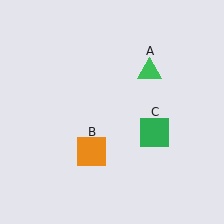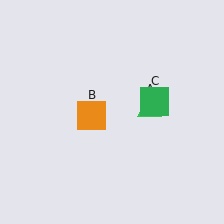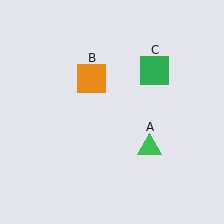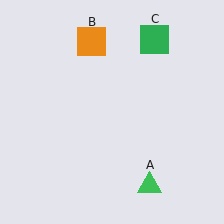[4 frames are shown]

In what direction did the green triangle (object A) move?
The green triangle (object A) moved down.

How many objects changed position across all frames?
3 objects changed position: green triangle (object A), orange square (object B), green square (object C).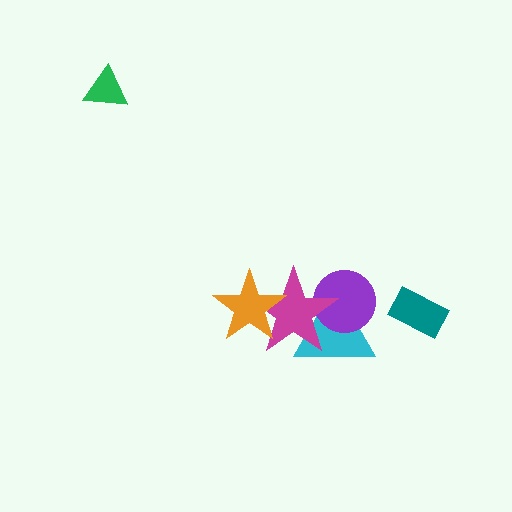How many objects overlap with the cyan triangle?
2 objects overlap with the cyan triangle.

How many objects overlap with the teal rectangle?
0 objects overlap with the teal rectangle.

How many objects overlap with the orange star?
1 object overlaps with the orange star.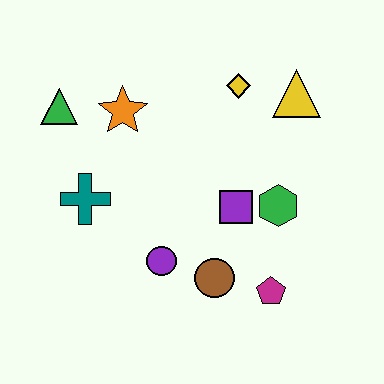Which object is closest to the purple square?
The green hexagon is closest to the purple square.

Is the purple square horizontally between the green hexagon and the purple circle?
Yes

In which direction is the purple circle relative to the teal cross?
The purple circle is to the right of the teal cross.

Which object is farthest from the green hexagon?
The green triangle is farthest from the green hexagon.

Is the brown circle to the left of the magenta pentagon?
Yes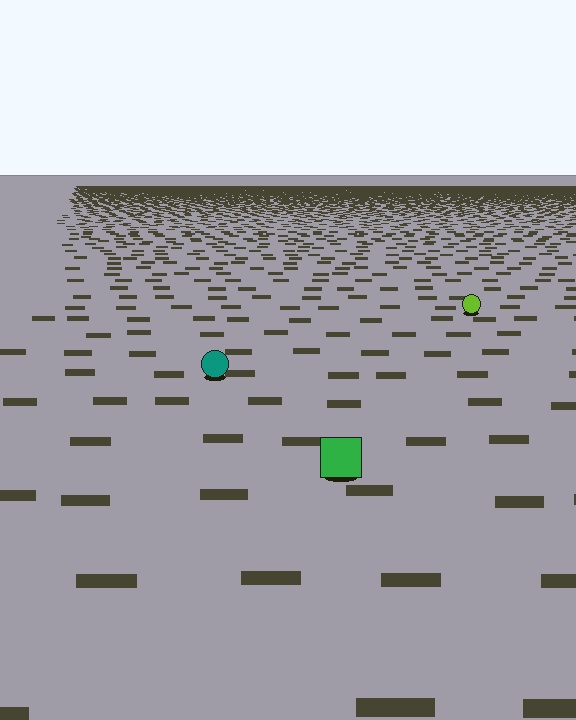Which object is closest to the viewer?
The green square is closest. The texture marks near it are larger and more spread out.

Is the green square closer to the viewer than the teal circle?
Yes. The green square is closer — you can tell from the texture gradient: the ground texture is coarser near it.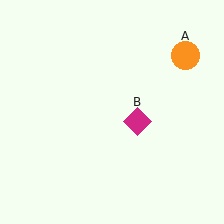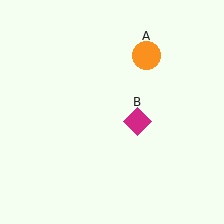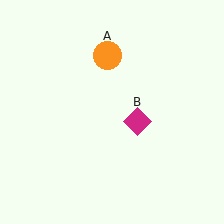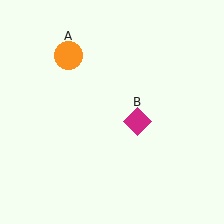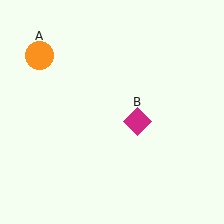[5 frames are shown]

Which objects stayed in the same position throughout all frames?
Magenta diamond (object B) remained stationary.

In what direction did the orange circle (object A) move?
The orange circle (object A) moved left.